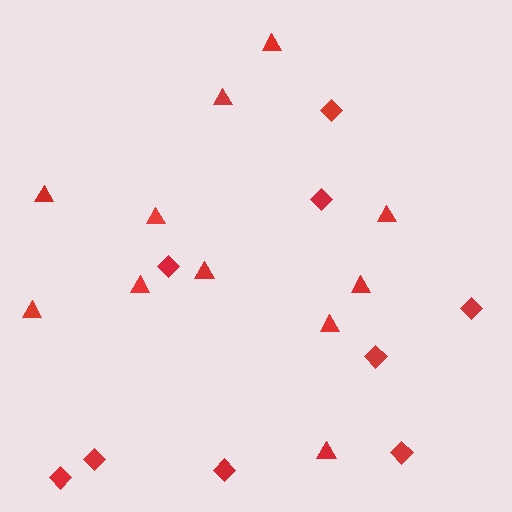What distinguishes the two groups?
There are 2 groups: one group of triangles (11) and one group of diamonds (9).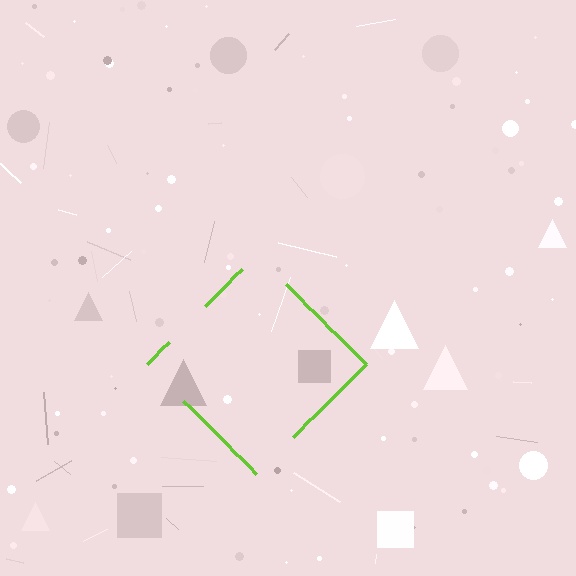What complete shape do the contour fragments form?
The contour fragments form a diamond.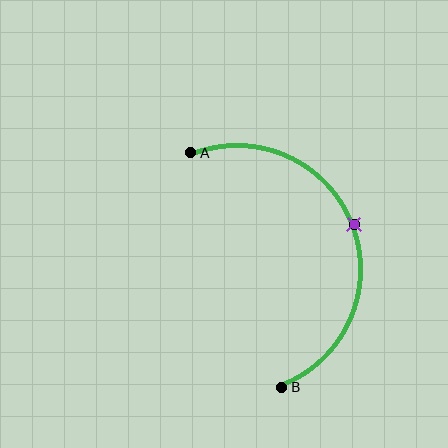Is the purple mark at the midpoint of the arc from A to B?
Yes. The purple mark lies on the arc at equal arc-length from both A and B — it is the arc midpoint.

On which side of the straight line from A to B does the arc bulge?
The arc bulges to the right of the straight line connecting A and B.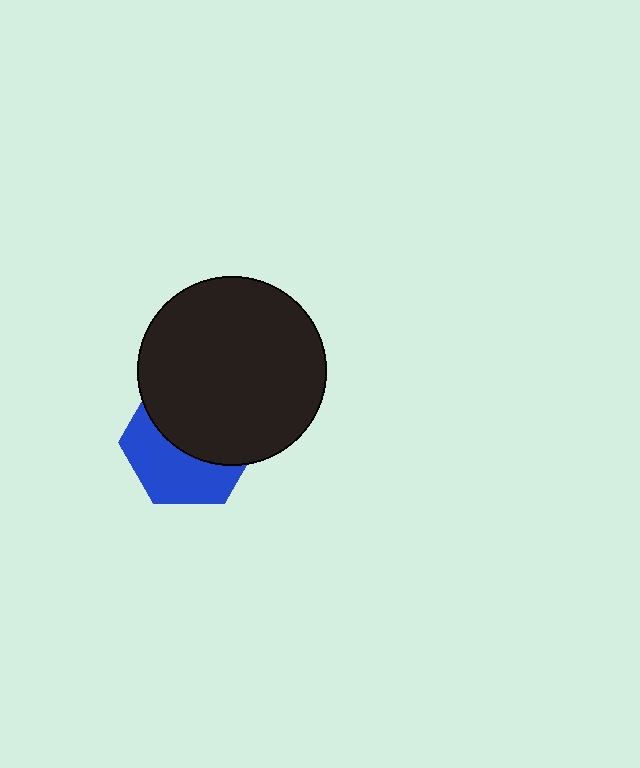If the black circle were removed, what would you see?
You would see the complete blue hexagon.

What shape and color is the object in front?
The object in front is a black circle.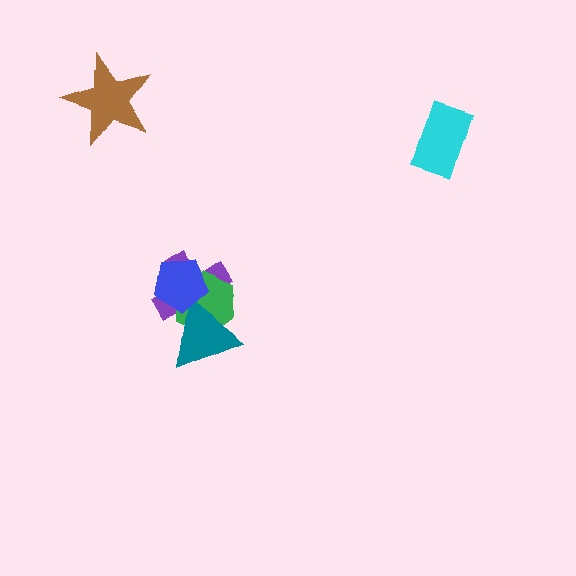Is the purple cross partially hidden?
Yes, it is partially covered by another shape.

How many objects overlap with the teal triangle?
3 objects overlap with the teal triangle.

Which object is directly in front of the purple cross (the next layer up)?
The green hexagon is directly in front of the purple cross.